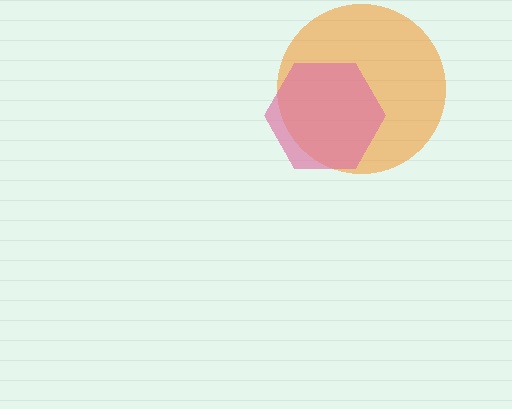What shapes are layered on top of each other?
The layered shapes are: an orange circle, a pink hexagon.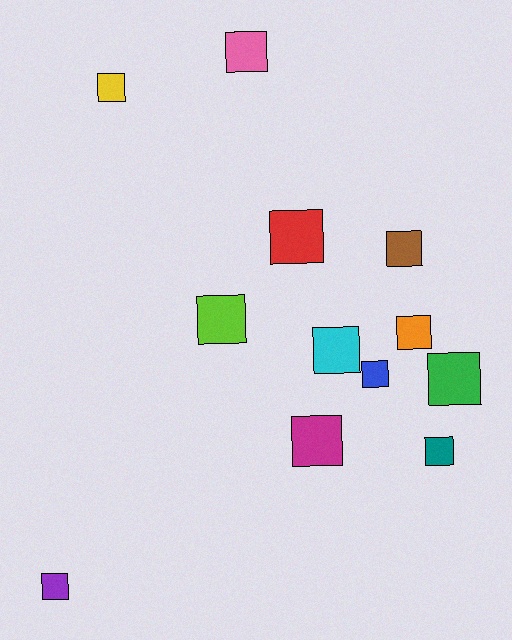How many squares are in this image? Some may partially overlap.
There are 12 squares.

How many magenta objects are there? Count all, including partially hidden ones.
There is 1 magenta object.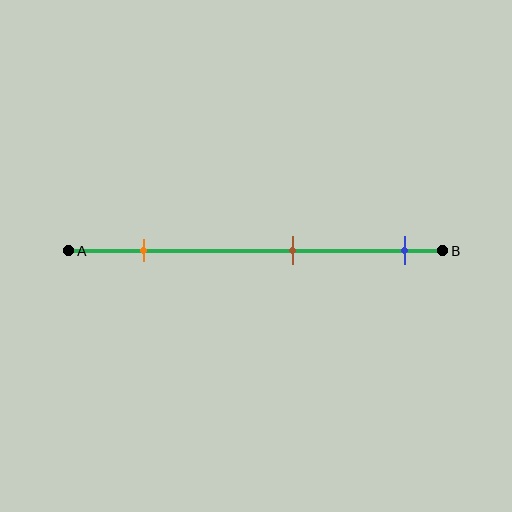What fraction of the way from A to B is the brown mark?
The brown mark is approximately 60% (0.6) of the way from A to B.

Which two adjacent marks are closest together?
The brown and blue marks are the closest adjacent pair.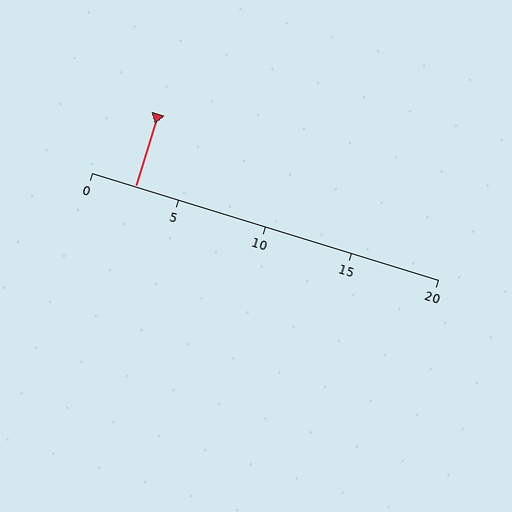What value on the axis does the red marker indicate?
The marker indicates approximately 2.5.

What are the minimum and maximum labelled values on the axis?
The axis runs from 0 to 20.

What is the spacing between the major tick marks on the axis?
The major ticks are spaced 5 apart.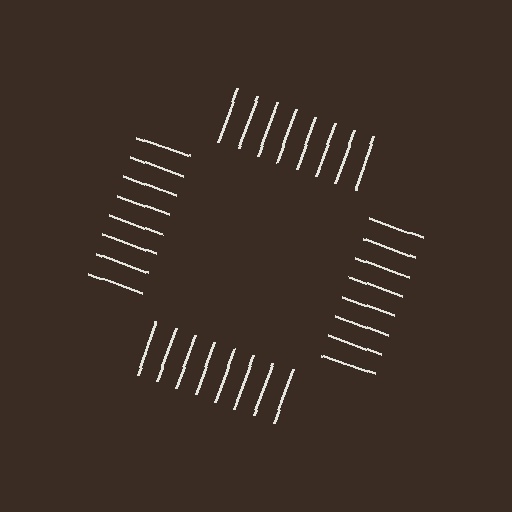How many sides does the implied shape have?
4 sides — the line-ends trace a square.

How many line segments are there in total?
32 — 8 along each of the 4 edges.